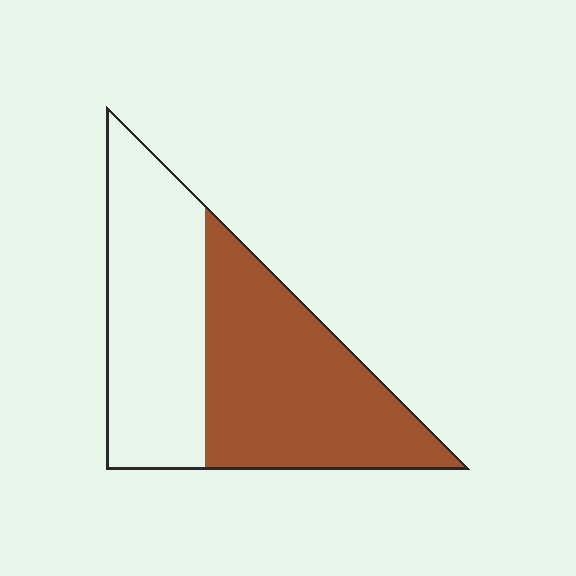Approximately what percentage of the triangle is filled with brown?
Approximately 55%.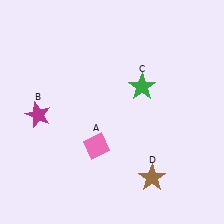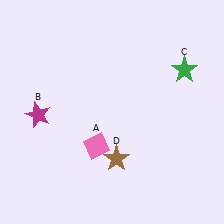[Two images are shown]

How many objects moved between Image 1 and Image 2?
2 objects moved between the two images.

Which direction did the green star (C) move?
The green star (C) moved right.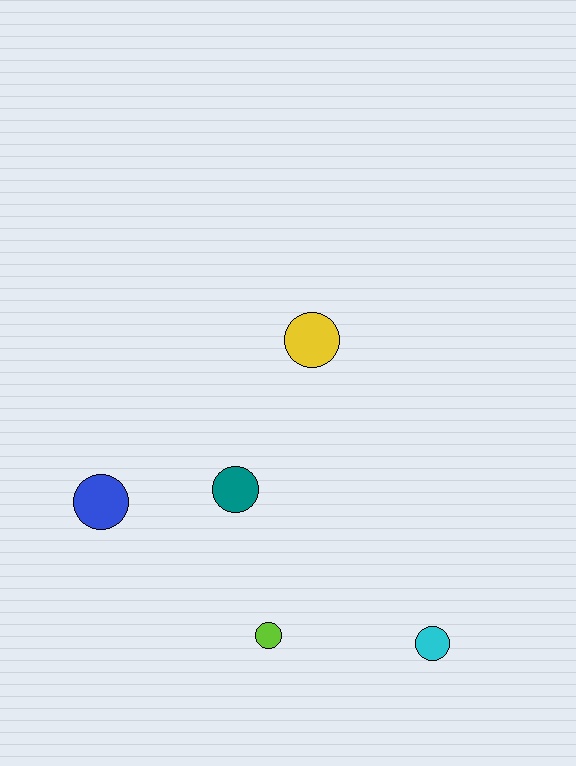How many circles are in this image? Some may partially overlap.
There are 5 circles.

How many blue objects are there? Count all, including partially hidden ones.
There is 1 blue object.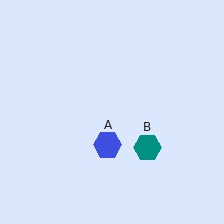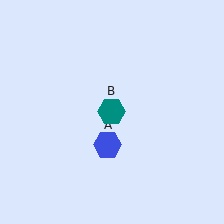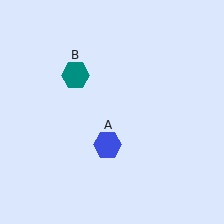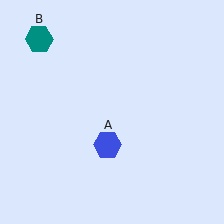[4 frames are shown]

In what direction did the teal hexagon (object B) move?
The teal hexagon (object B) moved up and to the left.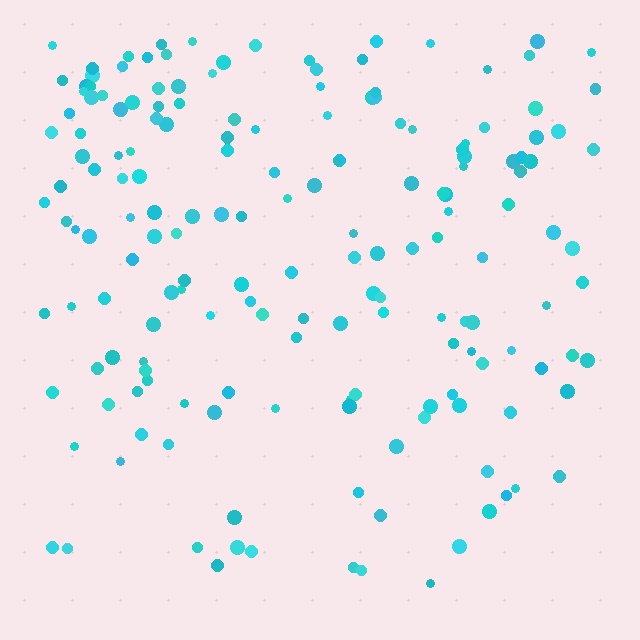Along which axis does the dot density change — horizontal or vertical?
Vertical.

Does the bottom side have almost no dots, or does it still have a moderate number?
Still a moderate number, just noticeably fewer than the top.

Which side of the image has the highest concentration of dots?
The top.